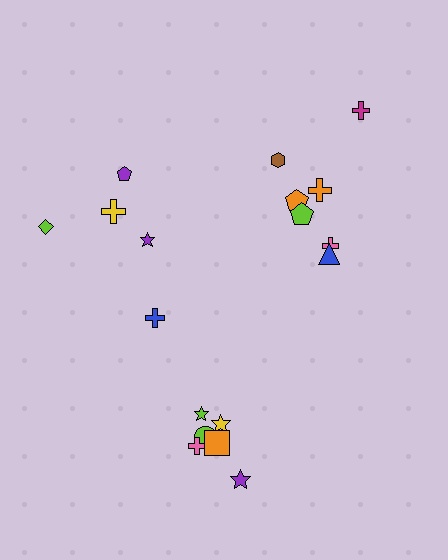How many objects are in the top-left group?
There are 4 objects.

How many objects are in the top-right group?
There are 7 objects.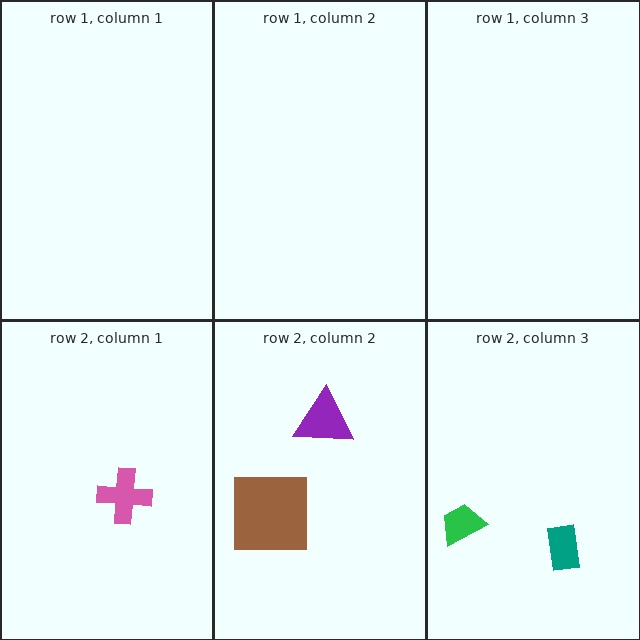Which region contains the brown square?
The row 2, column 2 region.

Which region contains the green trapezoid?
The row 2, column 3 region.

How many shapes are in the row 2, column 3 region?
2.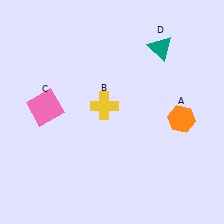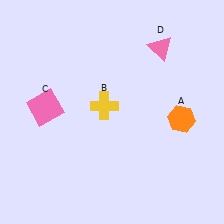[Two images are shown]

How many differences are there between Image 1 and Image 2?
There is 1 difference between the two images.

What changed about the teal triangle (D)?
In Image 1, D is teal. In Image 2, it changed to pink.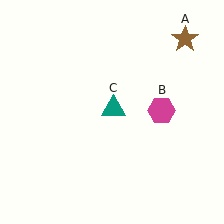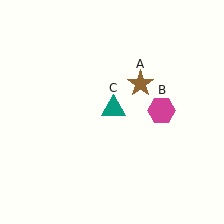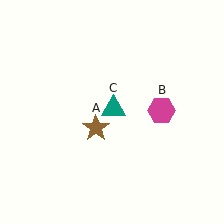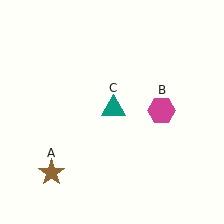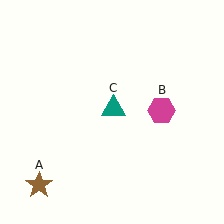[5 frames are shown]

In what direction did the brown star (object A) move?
The brown star (object A) moved down and to the left.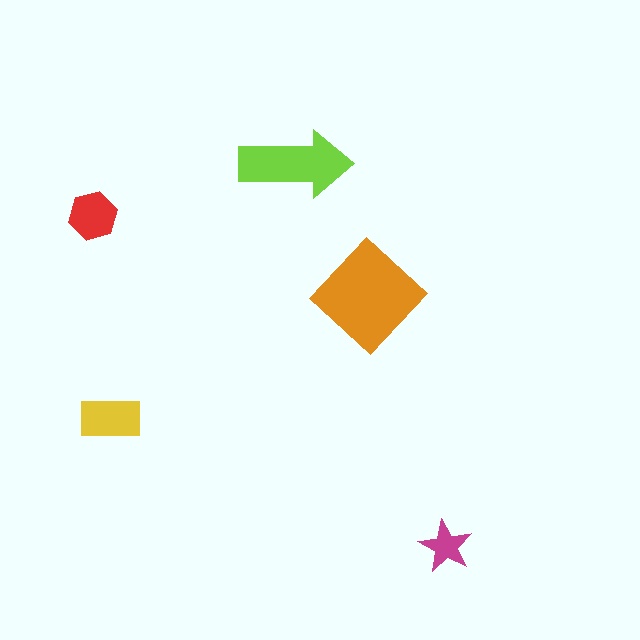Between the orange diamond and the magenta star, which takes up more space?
The orange diamond.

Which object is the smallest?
The magenta star.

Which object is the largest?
The orange diamond.